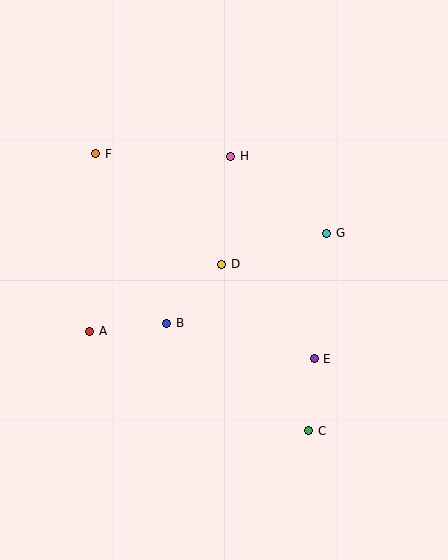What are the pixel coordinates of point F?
Point F is at (96, 154).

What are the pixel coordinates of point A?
Point A is at (90, 331).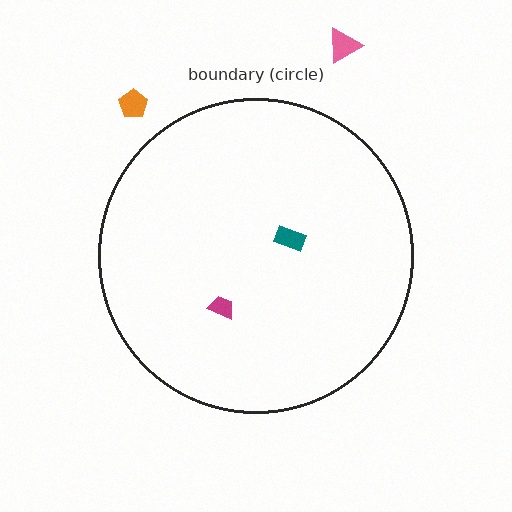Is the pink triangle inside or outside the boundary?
Outside.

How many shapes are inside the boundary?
2 inside, 2 outside.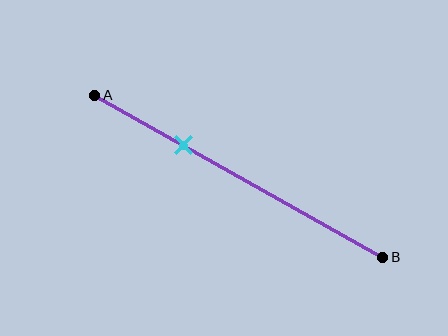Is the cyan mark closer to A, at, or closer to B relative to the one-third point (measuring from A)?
The cyan mark is approximately at the one-third point of segment AB.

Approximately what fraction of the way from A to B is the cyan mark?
The cyan mark is approximately 30% of the way from A to B.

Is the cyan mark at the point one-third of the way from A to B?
Yes, the mark is approximately at the one-third point.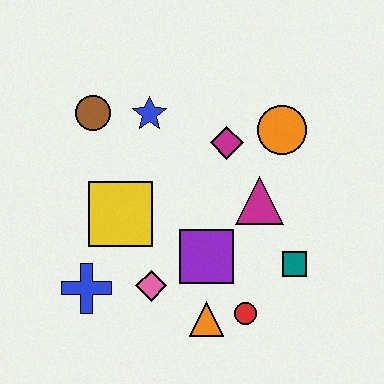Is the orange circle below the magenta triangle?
No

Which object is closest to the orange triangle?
The red circle is closest to the orange triangle.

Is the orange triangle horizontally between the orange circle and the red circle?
No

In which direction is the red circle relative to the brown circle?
The red circle is below the brown circle.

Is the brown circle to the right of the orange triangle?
No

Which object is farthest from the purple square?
The brown circle is farthest from the purple square.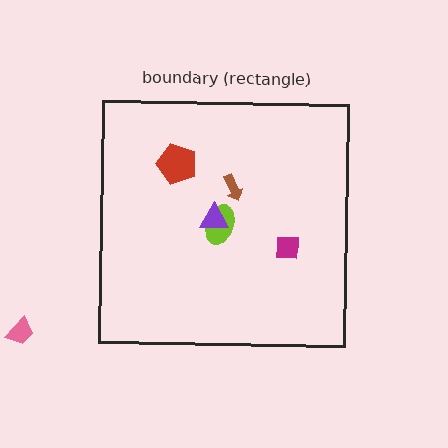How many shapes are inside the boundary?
5 inside, 1 outside.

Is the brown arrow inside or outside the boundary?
Inside.